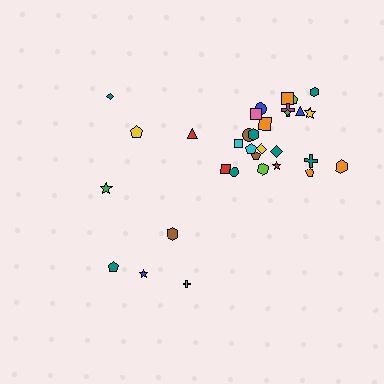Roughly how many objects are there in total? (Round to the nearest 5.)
Roughly 30 objects in total.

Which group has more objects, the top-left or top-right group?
The top-right group.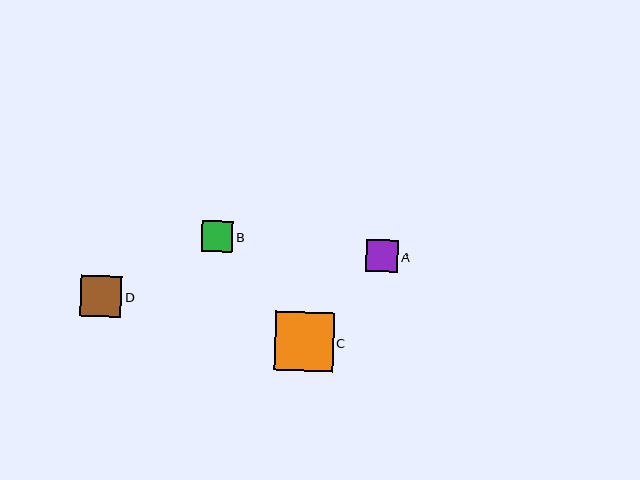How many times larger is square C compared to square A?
Square C is approximately 1.8 times the size of square A.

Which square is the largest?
Square C is the largest with a size of approximately 59 pixels.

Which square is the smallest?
Square B is the smallest with a size of approximately 31 pixels.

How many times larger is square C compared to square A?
Square C is approximately 1.8 times the size of square A.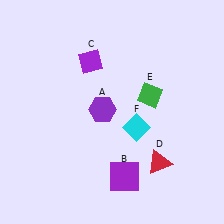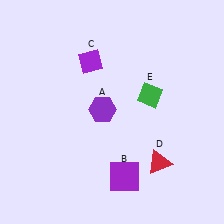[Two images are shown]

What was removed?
The cyan diamond (F) was removed in Image 2.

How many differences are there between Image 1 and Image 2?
There is 1 difference between the two images.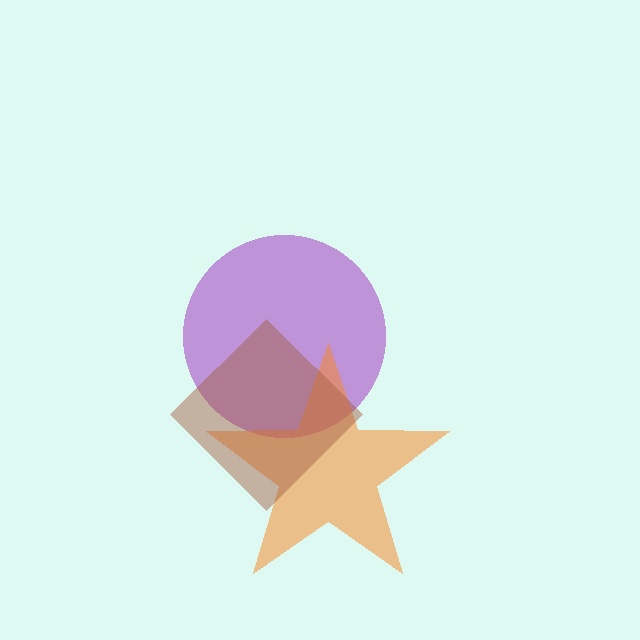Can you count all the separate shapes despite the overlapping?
Yes, there are 3 separate shapes.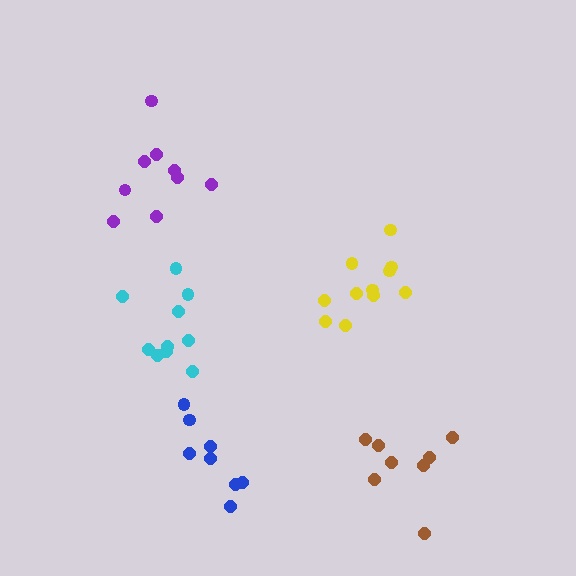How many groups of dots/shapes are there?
There are 5 groups.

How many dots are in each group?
Group 1: 9 dots, Group 2: 8 dots, Group 3: 11 dots, Group 4: 8 dots, Group 5: 10 dots (46 total).